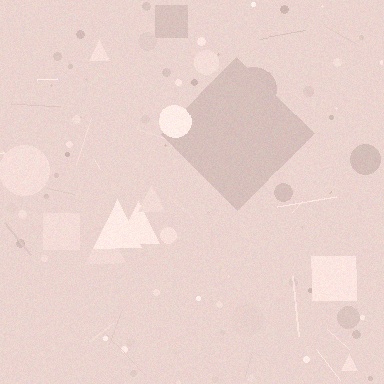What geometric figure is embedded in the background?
A diamond is embedded in the background.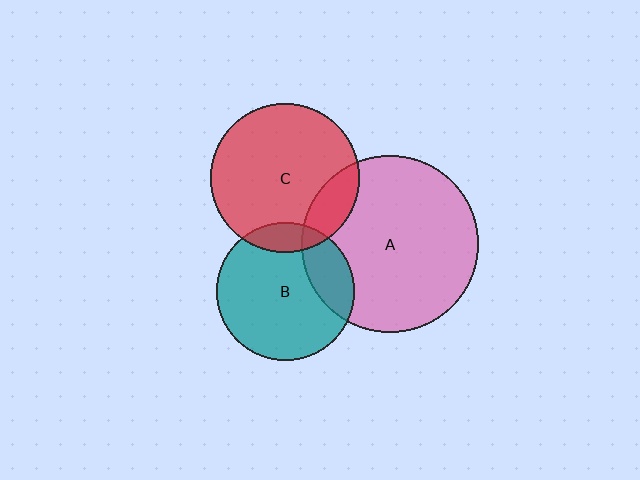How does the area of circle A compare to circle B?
Approximately 1.6 times.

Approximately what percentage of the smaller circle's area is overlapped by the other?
Approximately 15%.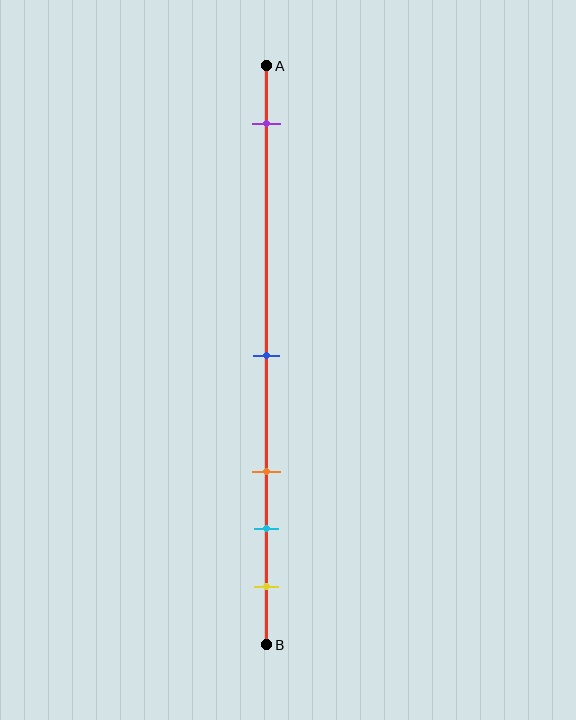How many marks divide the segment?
There are 5 marks dividing the segment.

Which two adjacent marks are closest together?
The cyan and yellow marks are the closest adjacent pair.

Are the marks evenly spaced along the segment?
No, the marks are not evenly spaced.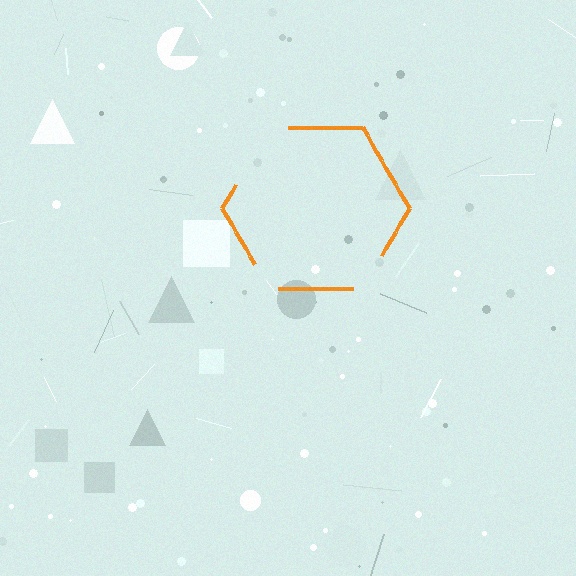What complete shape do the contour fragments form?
The contour fragments form a hexagon.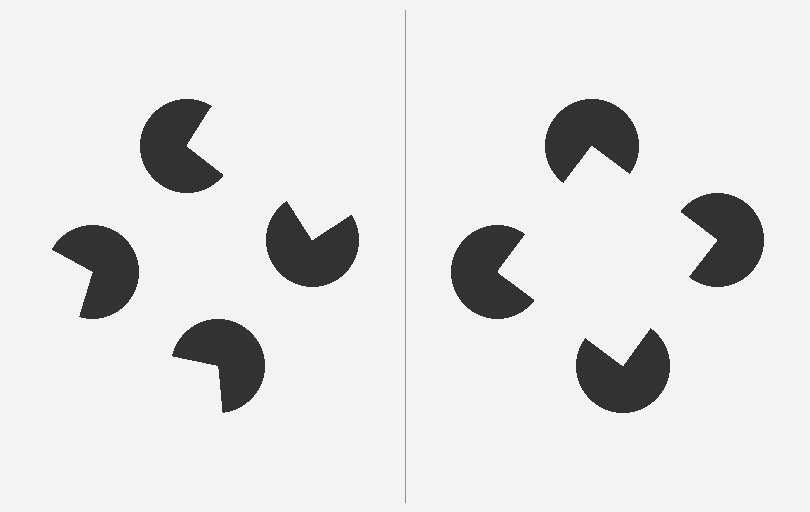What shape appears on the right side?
An illusory square.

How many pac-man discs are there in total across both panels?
8 — 4 on each side.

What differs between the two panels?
The pac-man discs are positioned identically on both sides; only the wedge orientations differ. On the right they align to a square; on the left they are misaligned.